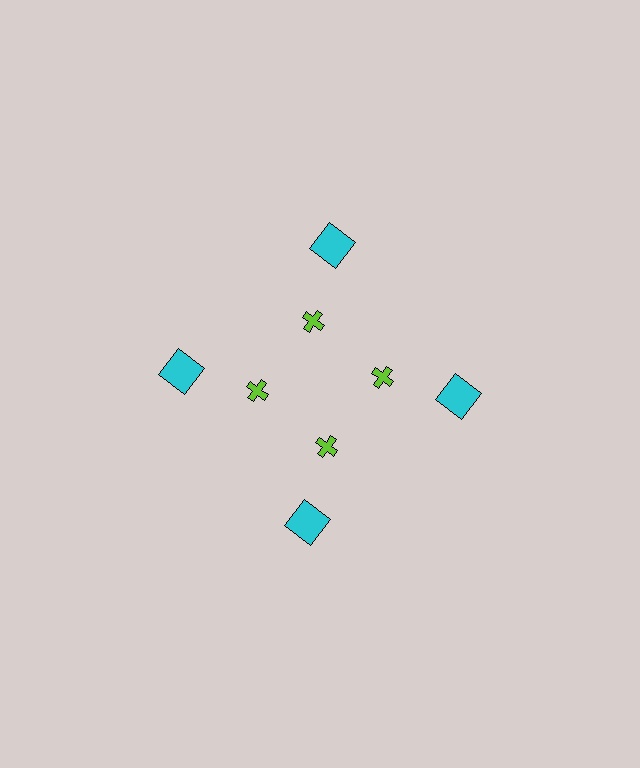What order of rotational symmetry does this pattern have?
This pattern has 4-fold rotational symmetry.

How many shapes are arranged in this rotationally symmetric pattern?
There are 8 shapes, arranged in 4 groups of 2.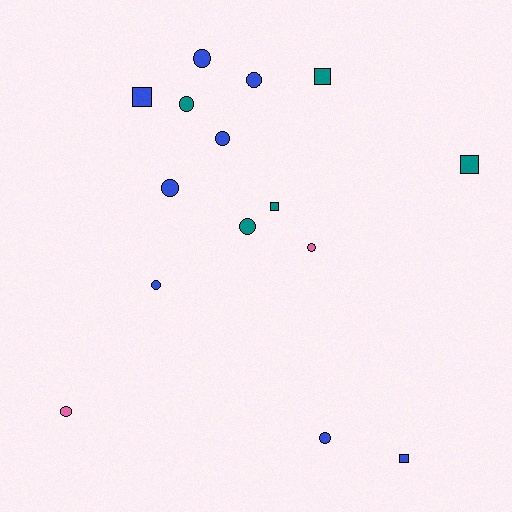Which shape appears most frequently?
Circle, with 10 objects.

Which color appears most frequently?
Blue, with 8 objects.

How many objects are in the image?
There are 15 objects.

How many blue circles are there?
There are 6 blue circles.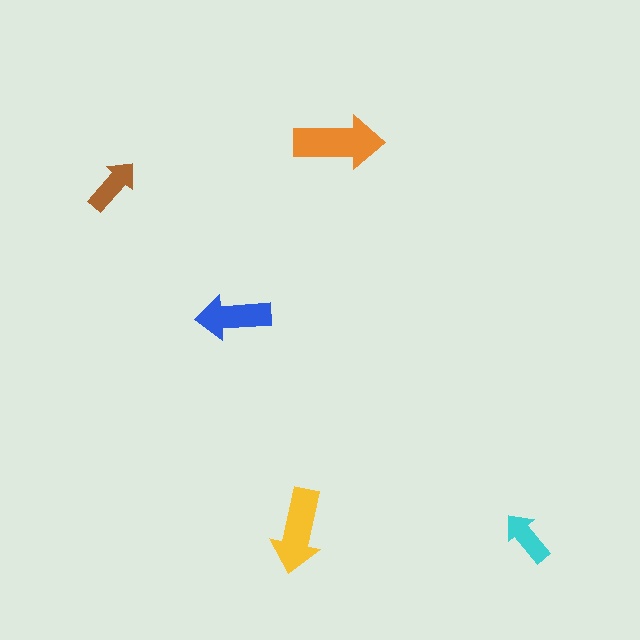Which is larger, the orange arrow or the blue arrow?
The orange one.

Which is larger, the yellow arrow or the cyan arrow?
The yellow one.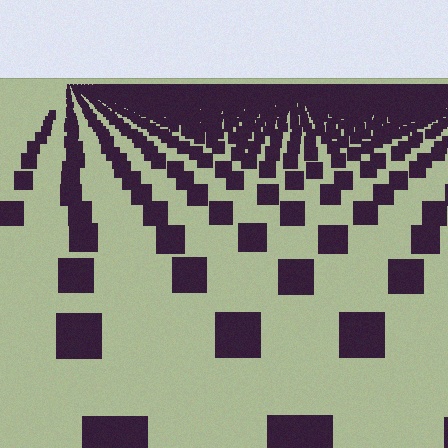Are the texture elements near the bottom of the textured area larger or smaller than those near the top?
Larger. Near the bottom, elements are closer to the viewer and appear at a bigger on-screen size.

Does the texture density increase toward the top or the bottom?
Density increases toward the top.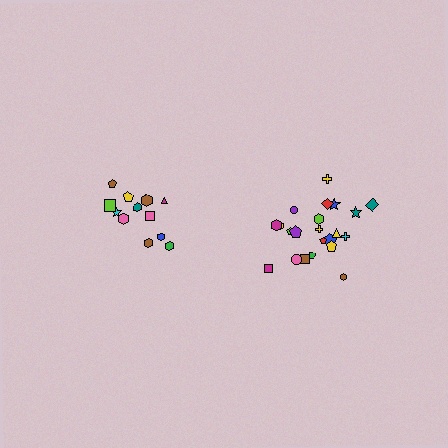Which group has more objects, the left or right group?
The right group.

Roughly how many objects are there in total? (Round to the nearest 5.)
Roughly 35 objects in total.